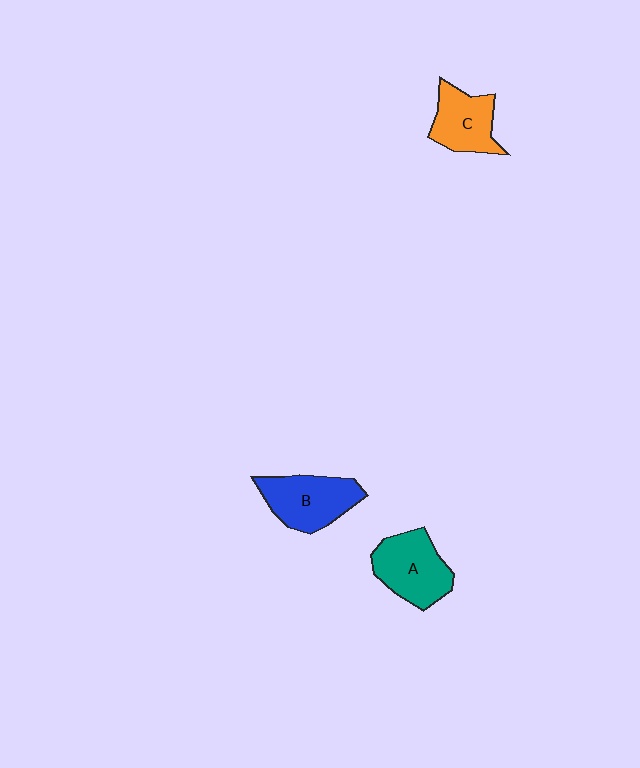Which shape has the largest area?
Shape A (teal).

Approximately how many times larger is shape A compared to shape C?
Approximately 1.2 times.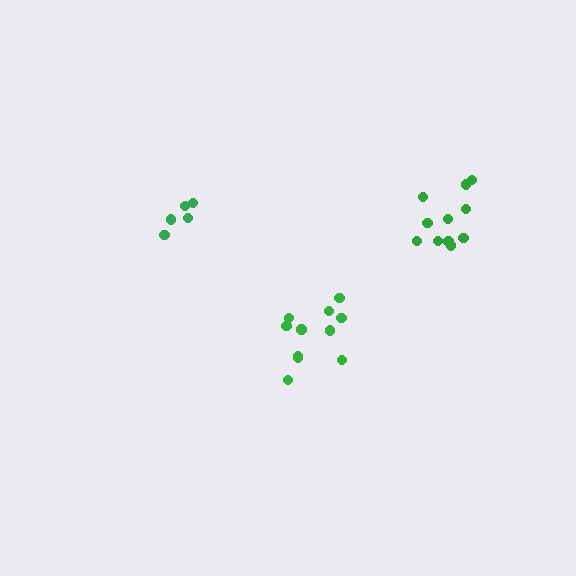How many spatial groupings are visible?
There are 3 spatial groupings.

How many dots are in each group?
Group 1: 5 dots, Group 2: 11 dots, Group 3: 11 dots (27 total).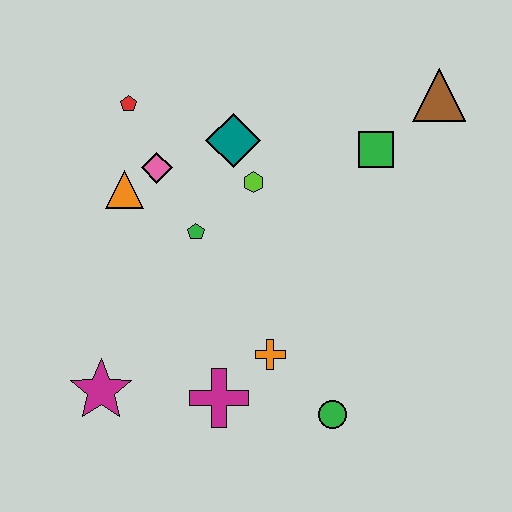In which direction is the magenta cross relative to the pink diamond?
The magenta cross is below the pink diamond.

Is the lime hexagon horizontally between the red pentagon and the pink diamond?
No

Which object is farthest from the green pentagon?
The brown triangle is farthest from the green pentagon.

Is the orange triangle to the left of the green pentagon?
Yes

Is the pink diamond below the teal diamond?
Yes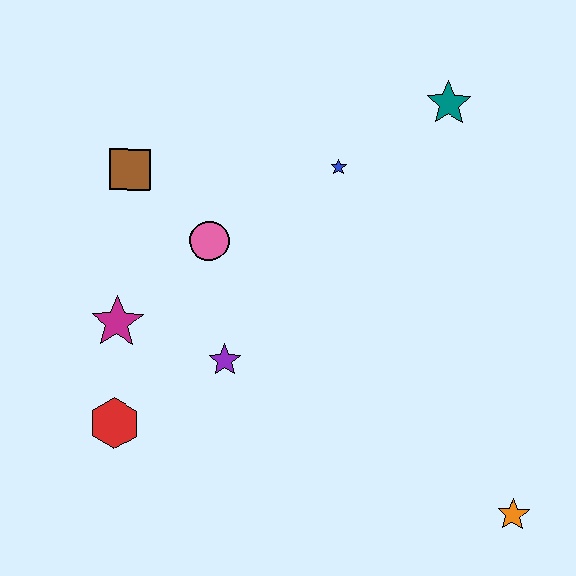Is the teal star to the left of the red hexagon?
No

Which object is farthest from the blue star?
The orange star is farthest from the blue star.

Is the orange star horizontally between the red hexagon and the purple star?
No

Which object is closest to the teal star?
The blue star is closest to the teal star.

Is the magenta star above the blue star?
No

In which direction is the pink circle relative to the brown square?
The pink circle is to the right of the brown square.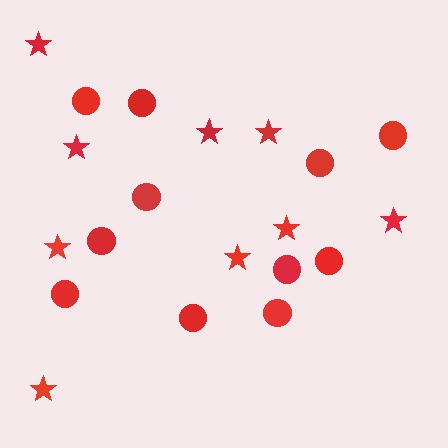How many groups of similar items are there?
There are 2 groups: one group of circles (11) and one group of stars (9).